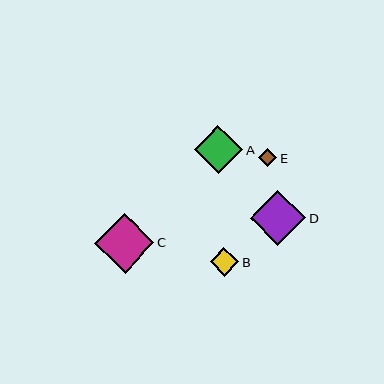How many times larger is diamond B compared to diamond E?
Diamond B is approximately 1.6 times the size of diamond E.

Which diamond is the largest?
Diamond C is the largest with a size of approximately 59 pixels.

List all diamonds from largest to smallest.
From largest to smallest: C, D, A, B, E.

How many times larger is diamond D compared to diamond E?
Diamond D is approximately 3.1 times the size of diamond E.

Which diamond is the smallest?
Diamond E is the smallest with a size of approximately 18 pixels.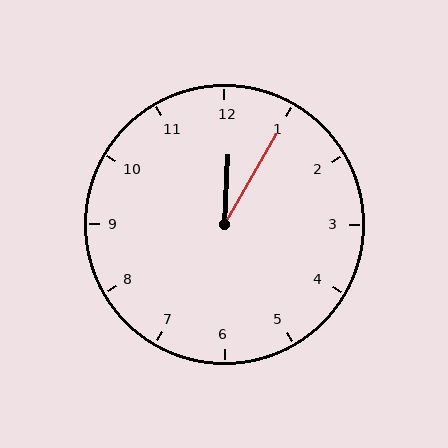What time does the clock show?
12:05.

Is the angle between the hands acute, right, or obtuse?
It is acute.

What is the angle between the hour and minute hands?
Approximately 28 degrees.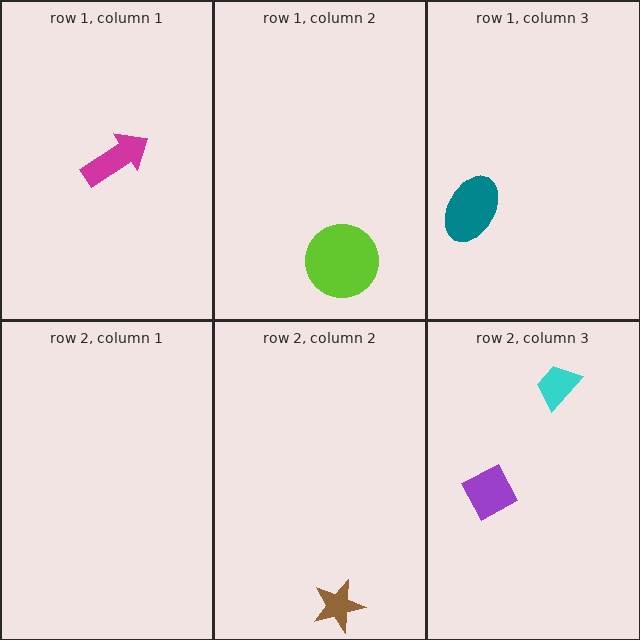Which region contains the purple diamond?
The row 2, column 3 region.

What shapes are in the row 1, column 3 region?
The teal ellipse.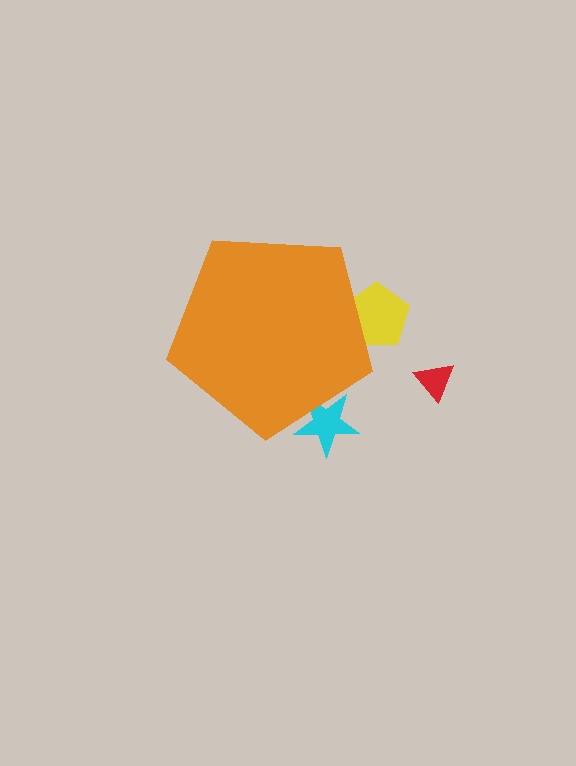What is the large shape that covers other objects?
An orange pentagon.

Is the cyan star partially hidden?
Yes, the cyan star is partially hidden behind the orange pentagon.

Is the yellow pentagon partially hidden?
Yes, the yellow pentagon is partially hidden behind the orange pentagon.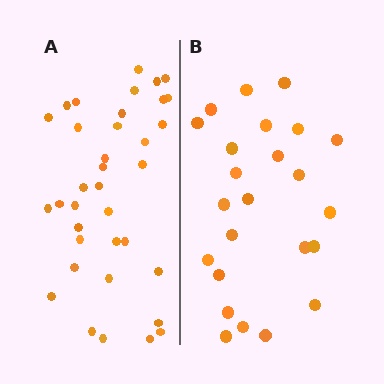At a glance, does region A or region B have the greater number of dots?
Region A (the left region) has more dots.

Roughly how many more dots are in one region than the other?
Region A has roughly 12 or so more dots than region B.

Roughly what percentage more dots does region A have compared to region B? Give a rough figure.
About 50% more.